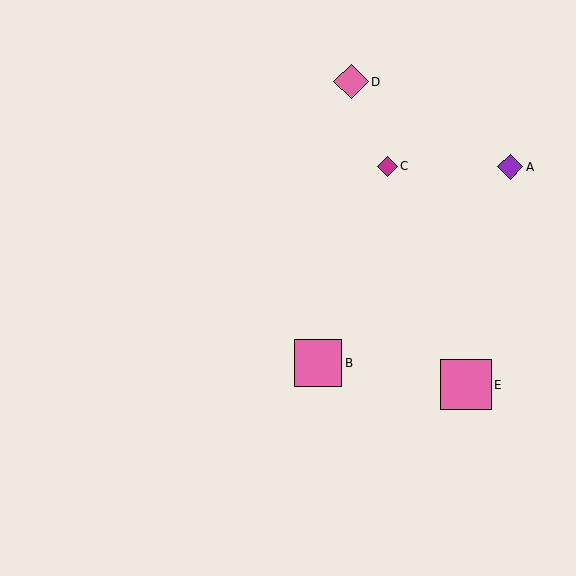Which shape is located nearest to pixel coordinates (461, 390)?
The pink square (labeled E) at (466, 385) is nearest to that location.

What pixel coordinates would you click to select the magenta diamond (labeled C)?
Click at (388, 166) to select the magenta diamond C.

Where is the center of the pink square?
The center of the pink square is at (318, 363).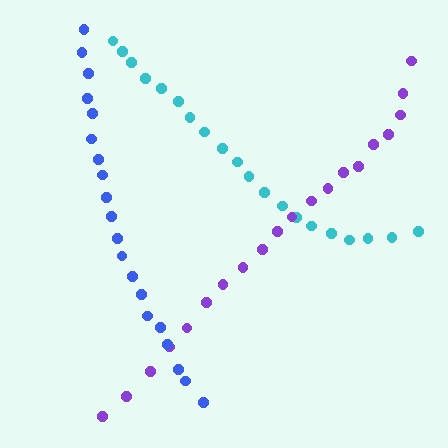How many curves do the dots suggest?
There are 3 distinct paths.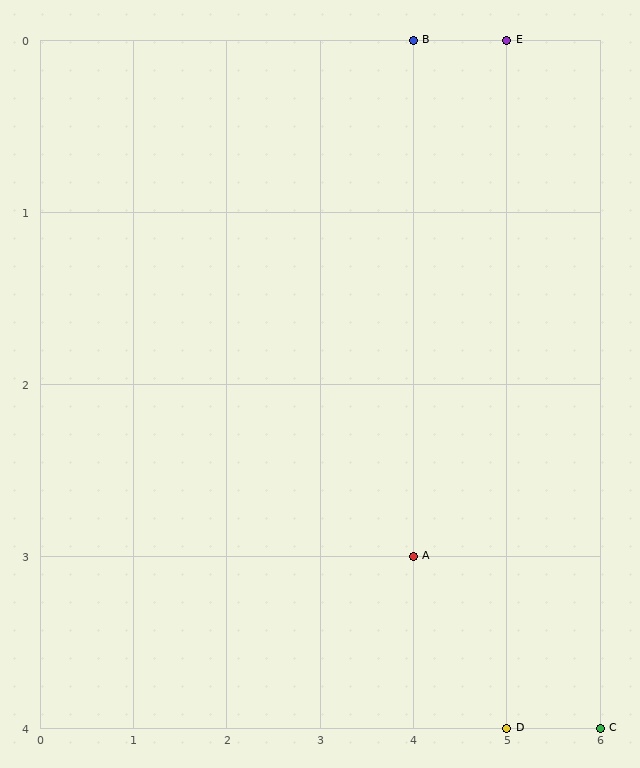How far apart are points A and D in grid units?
Points A and D are 1 column and 1 row apart (about 1.4 grid units diagonally).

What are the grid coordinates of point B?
Point B is at grid coordinates (4, 0).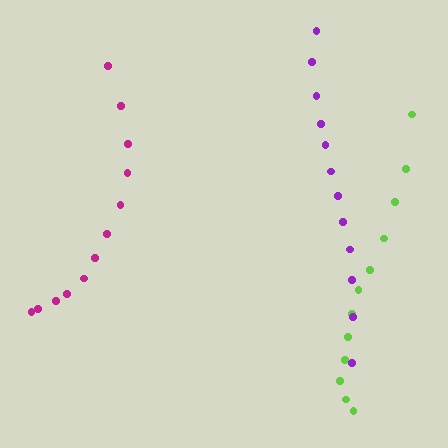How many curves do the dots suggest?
There are 3 distinct paths.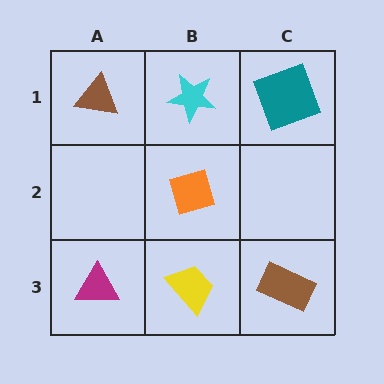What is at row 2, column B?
An orange diamond.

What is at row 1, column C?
A teal square.